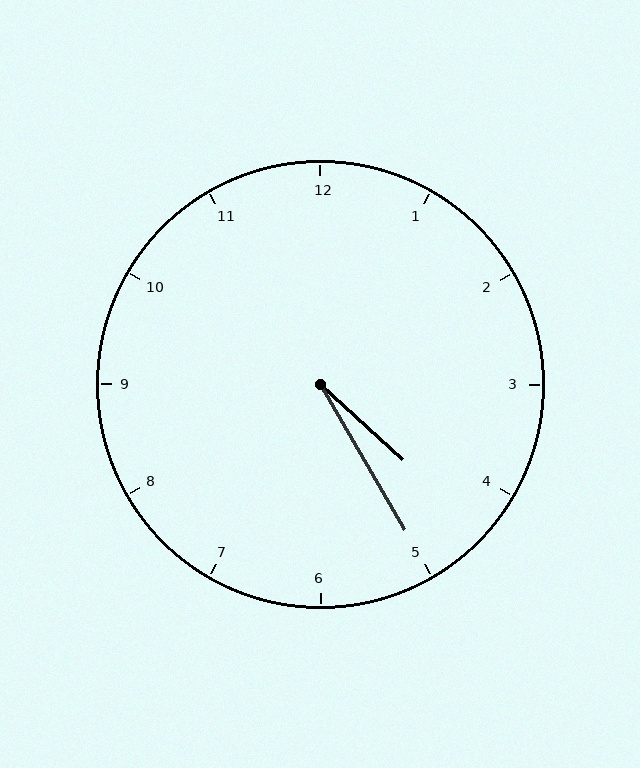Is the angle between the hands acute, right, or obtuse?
It is acute.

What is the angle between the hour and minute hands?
Approximately 18 degrees.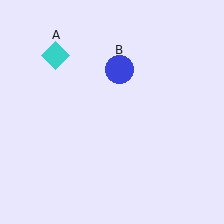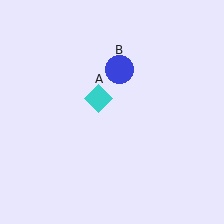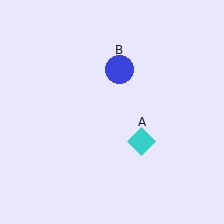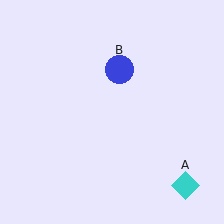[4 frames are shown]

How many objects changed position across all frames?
1 object changed position: cyan diamond (object A).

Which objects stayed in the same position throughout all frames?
Blue circle (object B) remained stationary.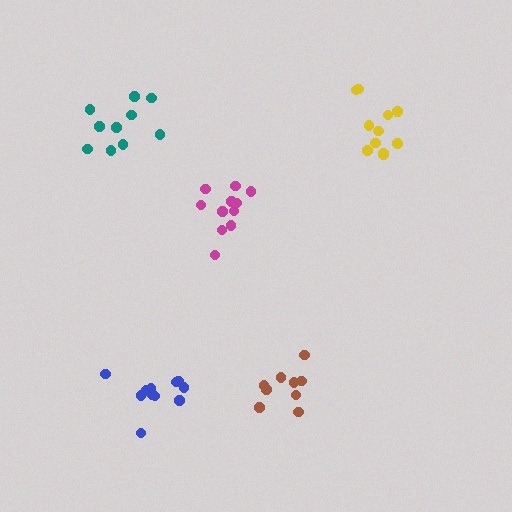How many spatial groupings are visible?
There are 5 spatial groupings.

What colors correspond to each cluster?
The clusters are colored: magenta, blue, brown, yellow, teal.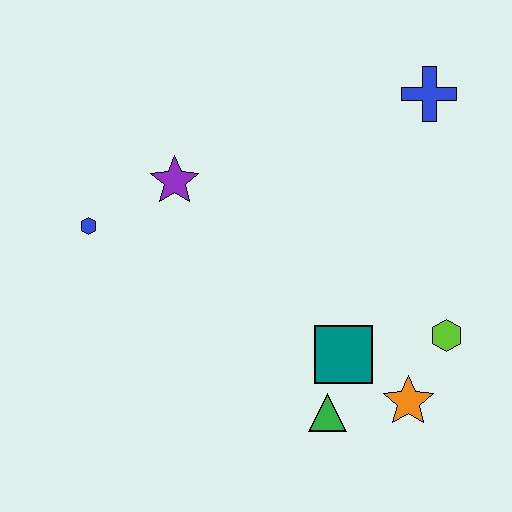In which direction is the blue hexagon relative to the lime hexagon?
The blue hexagon is to the left of the lime hexagon.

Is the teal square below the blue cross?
Yes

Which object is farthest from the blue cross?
The blue hexagon is farthest from the blue cross.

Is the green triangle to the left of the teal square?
Yes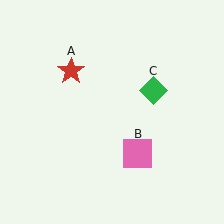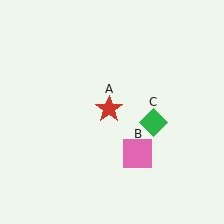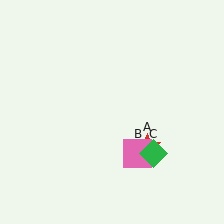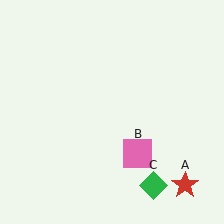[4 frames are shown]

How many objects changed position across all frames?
2 objects changed position: red star (object A), green diamond (object C).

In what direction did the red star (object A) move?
The red star (object A) moved down and to the right.